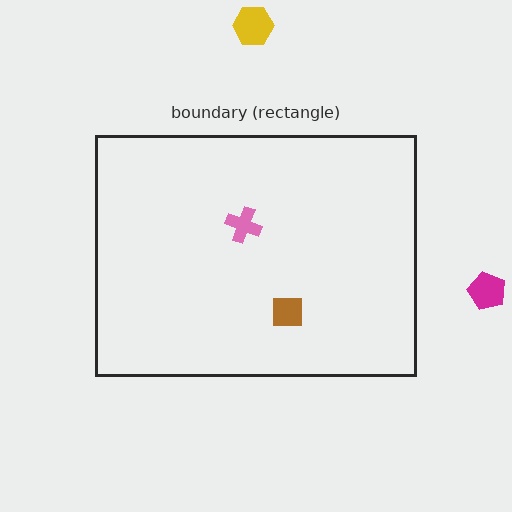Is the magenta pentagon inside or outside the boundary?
Outside.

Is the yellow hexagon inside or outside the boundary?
Outside.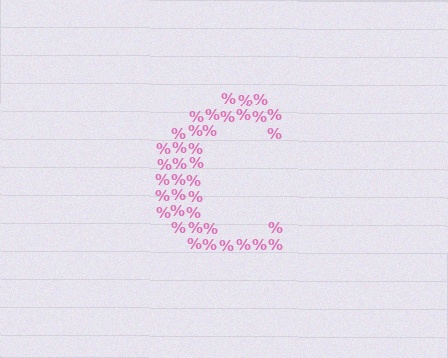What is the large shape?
The large shape is the letter C.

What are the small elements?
The small elements are percent signs.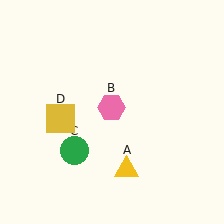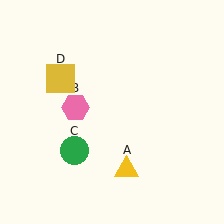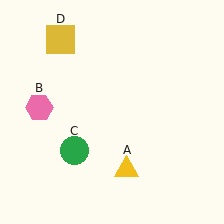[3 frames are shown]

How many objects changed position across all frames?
2 objects changed position: pink hexagon (object B), yellow square (object D).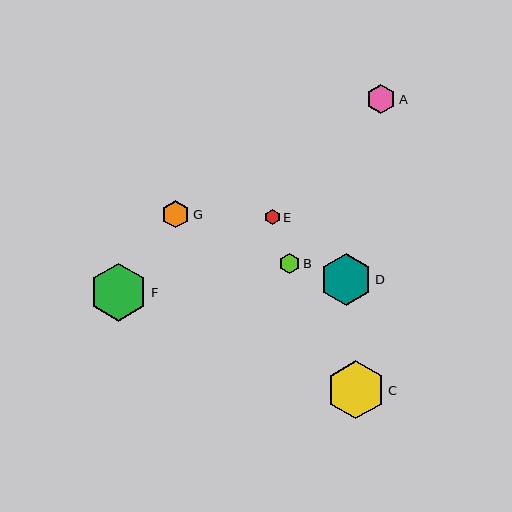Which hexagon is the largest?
Hexagon F is the largest with a size of approximately 58 pixels.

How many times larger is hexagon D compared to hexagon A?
Hexagon D is approximately 1.8 times the size of hexagon A.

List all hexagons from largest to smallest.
From largest to smallest: F, C, D, A, G, B, E.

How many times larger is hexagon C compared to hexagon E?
Hexagon C is approximately 3.8 times the size of hexagon E.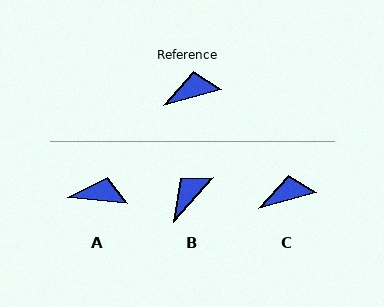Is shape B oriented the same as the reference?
No, it is off by about 33 degrees.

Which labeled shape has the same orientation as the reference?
C.